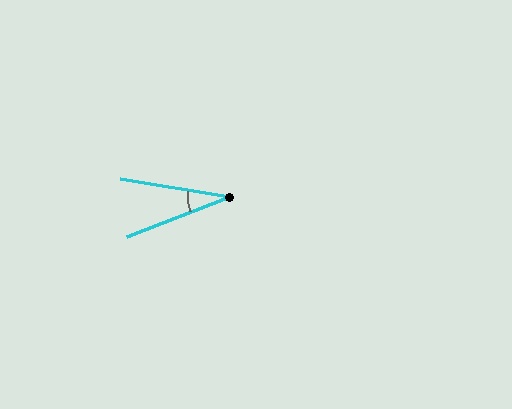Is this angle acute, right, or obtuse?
It is acute.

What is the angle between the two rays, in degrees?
Approximately 31 degrees.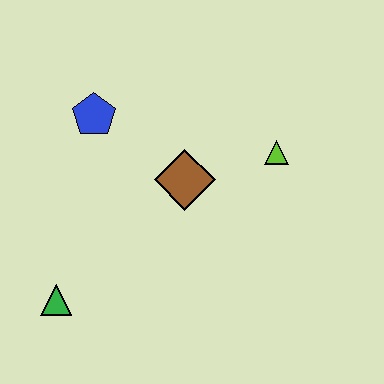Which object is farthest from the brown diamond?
The green triangle is farthest from the brown diamond.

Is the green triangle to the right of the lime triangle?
No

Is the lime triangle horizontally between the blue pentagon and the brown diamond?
No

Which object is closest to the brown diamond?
The lime triangle is closest to the brown diamond.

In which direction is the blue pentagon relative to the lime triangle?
The blue pentagon is to the left of the lime triangle.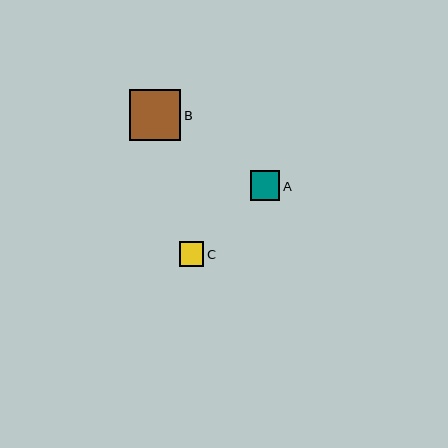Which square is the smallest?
Square C is the smallest with a size of approximately 24 pixels.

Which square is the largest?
Square B is the largest with a size of approximately 51 pixels.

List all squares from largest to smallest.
From largest to smallest: B, A, C.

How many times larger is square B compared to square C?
Square B is approximately 2.1 times the size of square C.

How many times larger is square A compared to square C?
Square A is approximately 1.2 times the size of square C.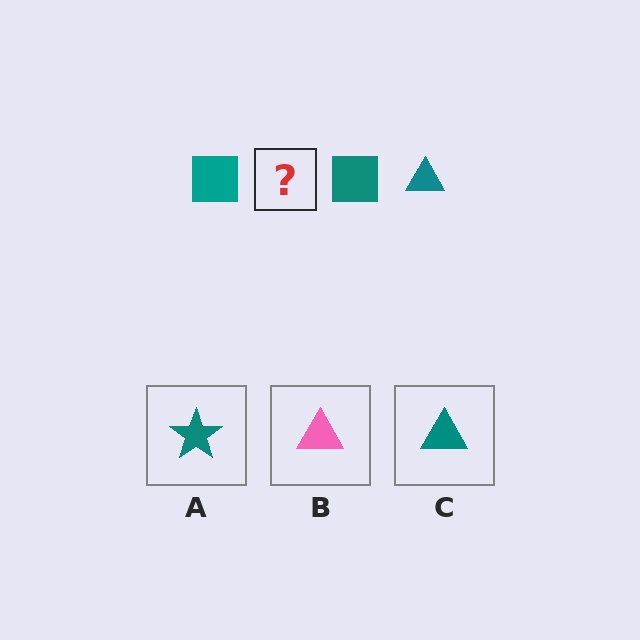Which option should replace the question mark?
Option C.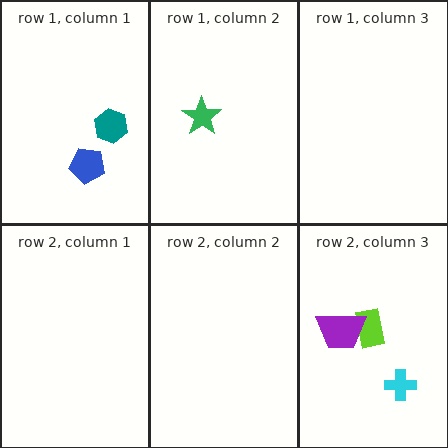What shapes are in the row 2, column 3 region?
The lime rectangle, the cyan cross, the purple trapezoid.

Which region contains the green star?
The row 1, column 2 region.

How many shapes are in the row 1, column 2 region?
1.